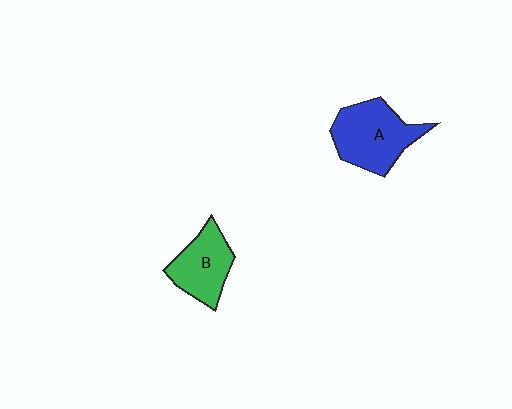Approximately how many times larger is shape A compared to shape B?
Approximately 1.3 times.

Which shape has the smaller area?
Shape B (green).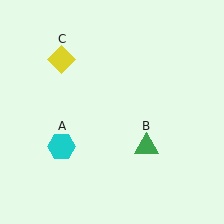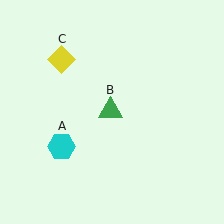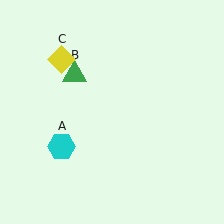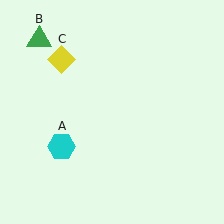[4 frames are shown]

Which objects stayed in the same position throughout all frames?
Cyan hexagon (object A) and yellow diamond (object C) remained stationary.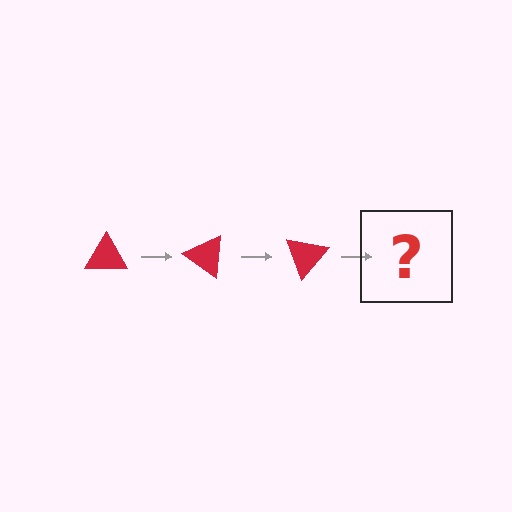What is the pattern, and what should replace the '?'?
The pattern is that the triangle rotates 35 degrees each step. The '?' should be a red triangle rotated 105 degrees.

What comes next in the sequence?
The next element should be a red triangle rotated 105 degrees.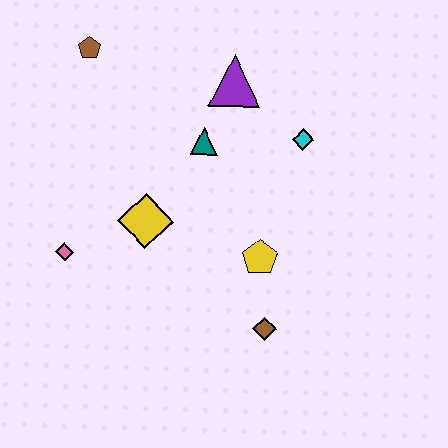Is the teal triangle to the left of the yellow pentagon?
Yes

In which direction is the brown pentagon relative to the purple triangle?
The brown pentagon is to the left of the purple triangle.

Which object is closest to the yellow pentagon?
The brown diamond is closest to the yellow pentagon.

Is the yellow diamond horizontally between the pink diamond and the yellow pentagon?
Yes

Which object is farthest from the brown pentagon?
The brown diamond is farthest from the brown pentagon.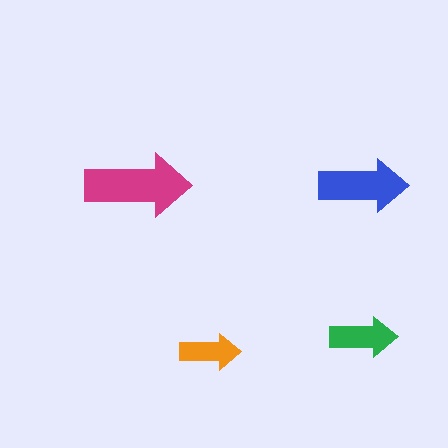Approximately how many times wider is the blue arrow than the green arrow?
About 1.5 times wider.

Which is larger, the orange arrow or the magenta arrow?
The magenta one.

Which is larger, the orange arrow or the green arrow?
The green one.